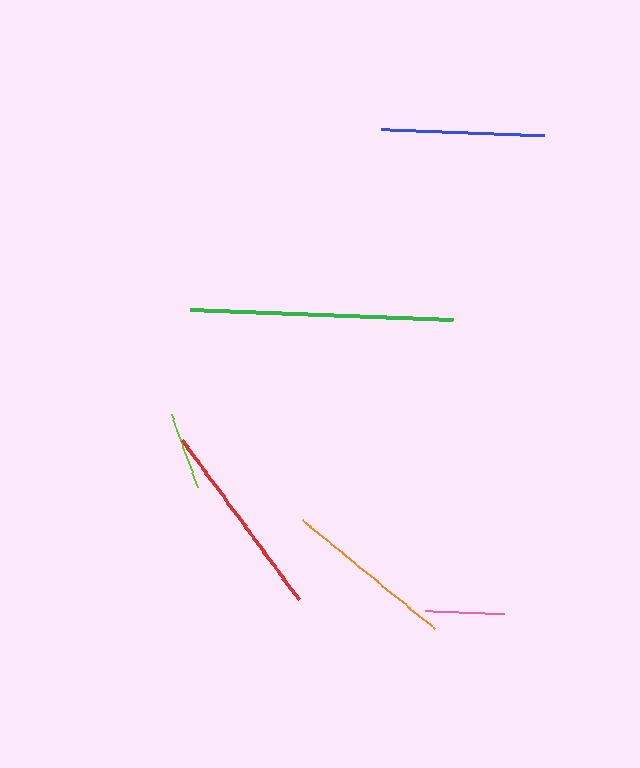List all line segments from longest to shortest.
From longest to shortest: green, red, orange, blue, pink, lime.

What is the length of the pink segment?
The pink segment is approximately 79 pixels long.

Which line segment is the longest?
The green line is the longest at approximately 263 pixels.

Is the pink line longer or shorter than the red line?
The red line is longer than the pink line.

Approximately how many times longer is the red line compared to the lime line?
The red line is approximately 2.6 times the length of the lime line.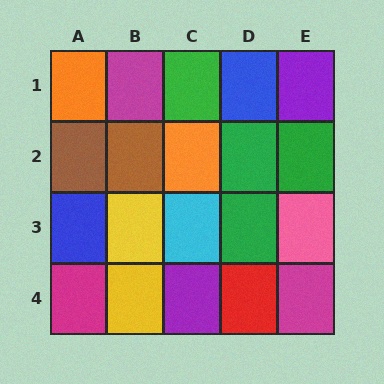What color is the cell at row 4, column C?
Purple.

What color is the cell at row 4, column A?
Magenta.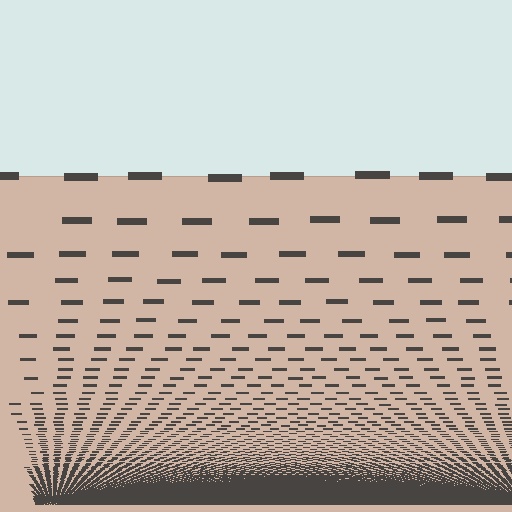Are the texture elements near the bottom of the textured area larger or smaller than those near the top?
Smaller. The gradient is inverted — elements near the bottom are smaller and denser.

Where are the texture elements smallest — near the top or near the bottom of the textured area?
Near the bottom.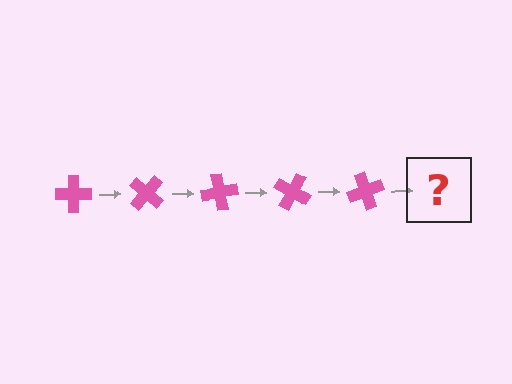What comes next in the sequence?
The next element should be a pink cross rotated 200 degrees.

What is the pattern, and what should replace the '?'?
The pattern is that the cross rotates 40 degrees each step. The '?' should be a pink cross rotated 200 degrees.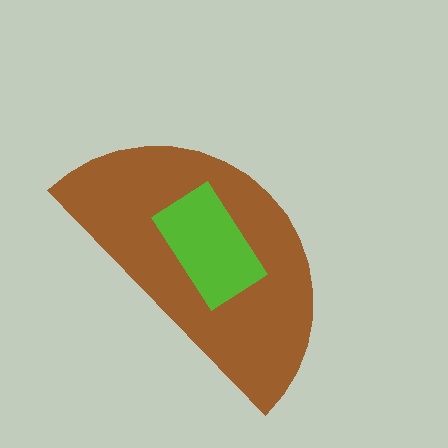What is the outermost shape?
The brown semicircle.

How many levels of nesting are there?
2.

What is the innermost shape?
The lime rectangle.